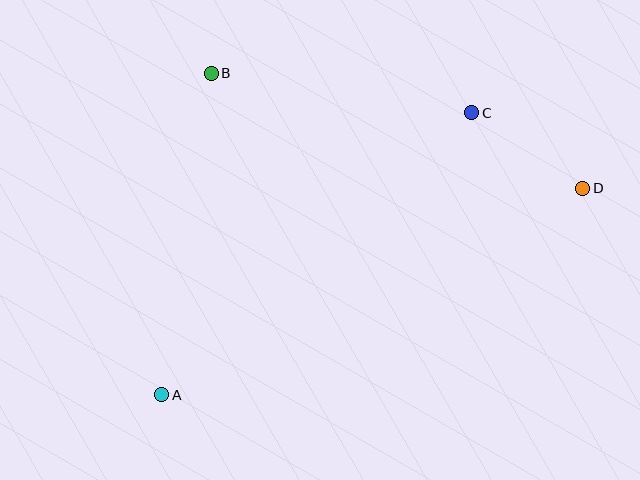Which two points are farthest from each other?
Points A and D are farthest from each other.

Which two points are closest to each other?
Points C and D are closest to each other.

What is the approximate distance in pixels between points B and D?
The distance between B and D is approximately 389 pixels.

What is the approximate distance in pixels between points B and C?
The distance between B and C is approximately 264 pixels.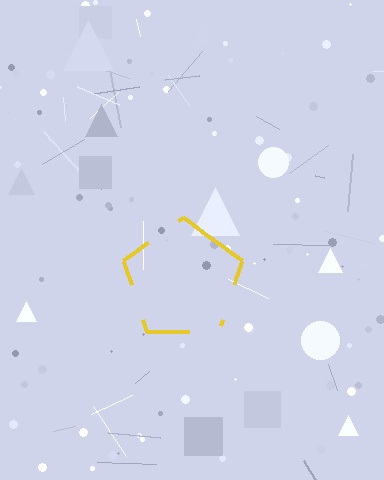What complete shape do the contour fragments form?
The contour fragments form a pentagon.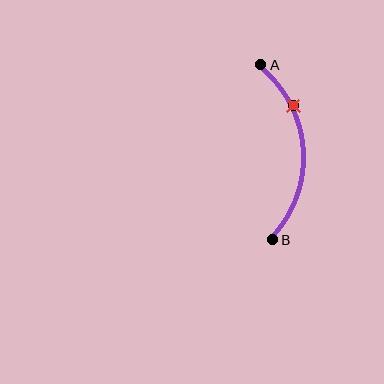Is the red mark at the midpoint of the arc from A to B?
No. The red mark lies on the arc but is closer to endpoint A. The arc midpoint would be at the point on the curve equidistant along the arc from both A and B.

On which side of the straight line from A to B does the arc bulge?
The arc bulges to the right of the straight line connecting A and B.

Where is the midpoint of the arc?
The arc midpoint is the point on the curve farthest from the straight line joining A and B. It sits to the right of that line.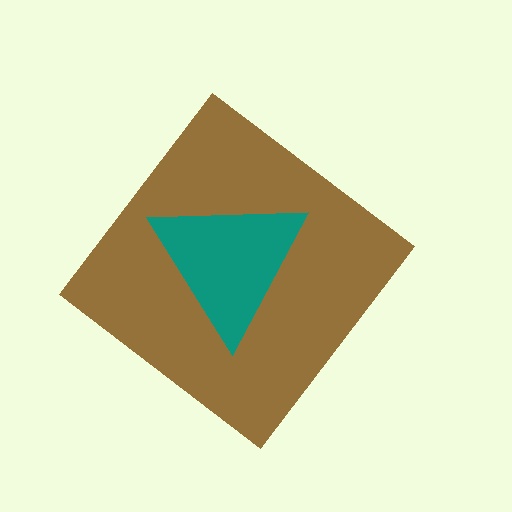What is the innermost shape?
The teal triangle.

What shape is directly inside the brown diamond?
The teal triangle.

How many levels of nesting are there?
2.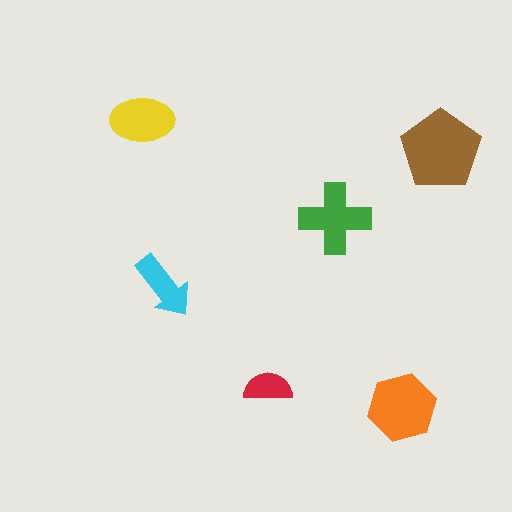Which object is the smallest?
The red semicircle.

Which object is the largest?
The brown pentagon.